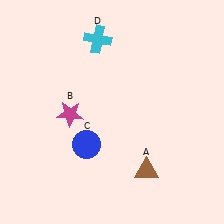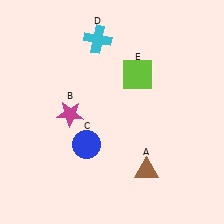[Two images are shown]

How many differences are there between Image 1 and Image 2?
There is 1 difference between the two images.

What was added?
A lime square (E) was added in Image 2.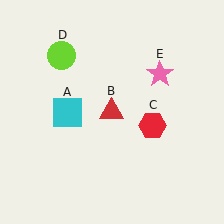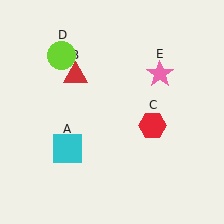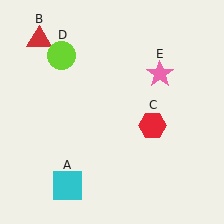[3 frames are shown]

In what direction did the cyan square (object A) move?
The cyan square (object A) moved down.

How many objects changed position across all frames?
2 objects changed position: cyan square (object A), red triangle (object B).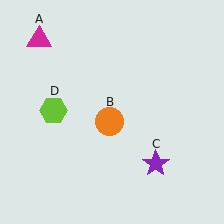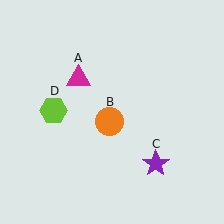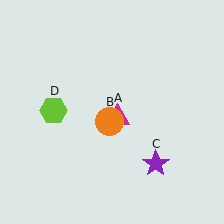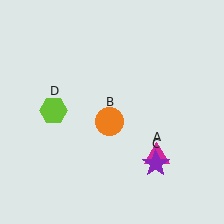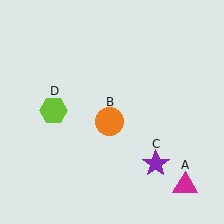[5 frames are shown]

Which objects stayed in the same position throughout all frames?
Orange circle (object B) and purple star (object C) and lime hexagon (object D) remained stationary.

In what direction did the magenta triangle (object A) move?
The magenta triangle (object A) moved down and to the right.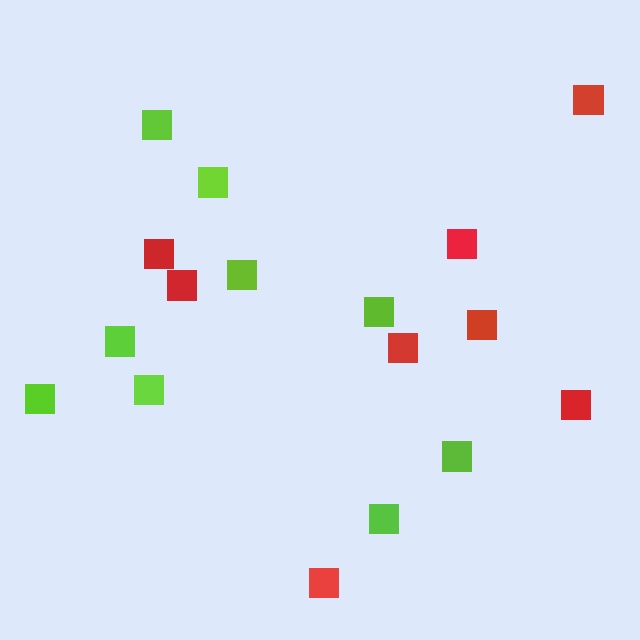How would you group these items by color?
There are 2 groups: one group of lime squares (9) and one group of red squares (8).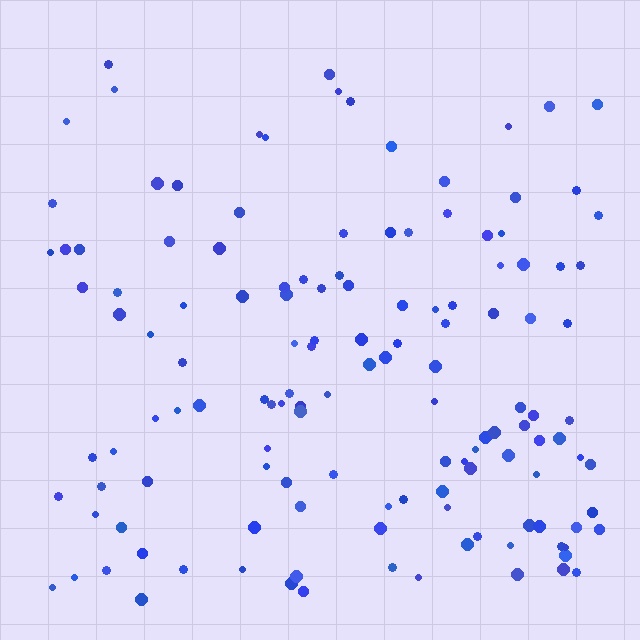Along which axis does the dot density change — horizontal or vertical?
Vertical.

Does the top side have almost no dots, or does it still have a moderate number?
Still a moderate number, just noticeably fewer than the bottom.